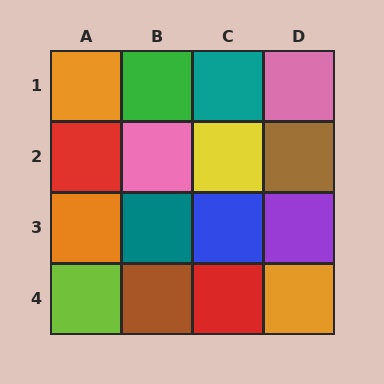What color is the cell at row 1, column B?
Green.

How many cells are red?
2 cells are red.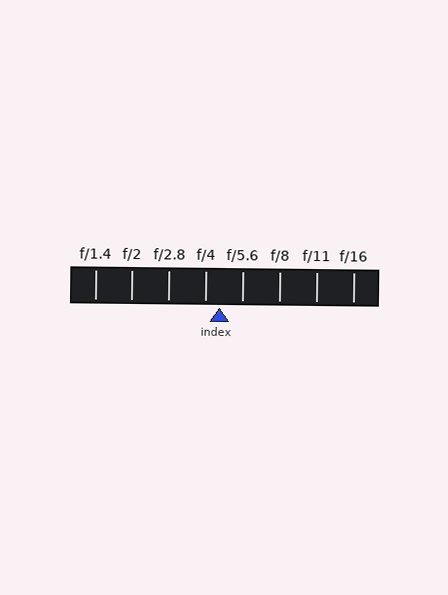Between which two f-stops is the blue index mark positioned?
The index mark is between f/4 and f/5.6.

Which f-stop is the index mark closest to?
The index mark is closest to f/4.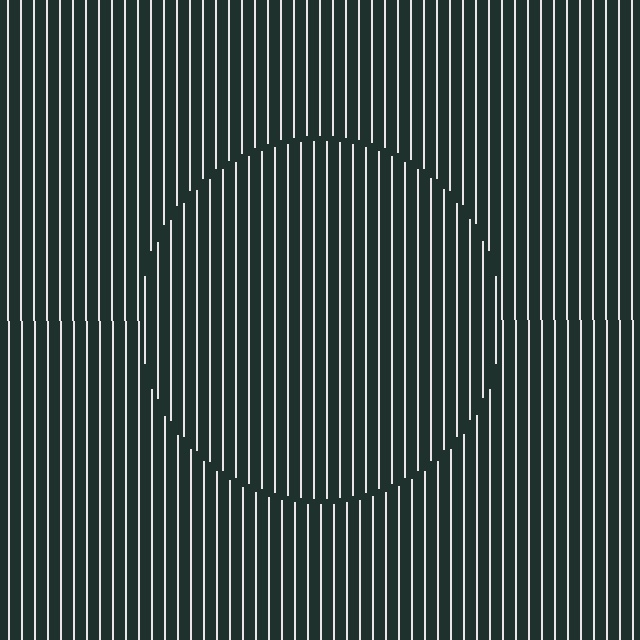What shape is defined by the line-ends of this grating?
An illusory circle. The interior of the shape contains the same grating, shifted by half a period — the contour is defined by the phase discontinuity where line-ends from the inner and outer gratings abut.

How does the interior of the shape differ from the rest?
The interior of the shape contains the same grating, shifted by half a period — the contour is defined by the phase discontinuity where line-ends from the inner and outer gratings abut.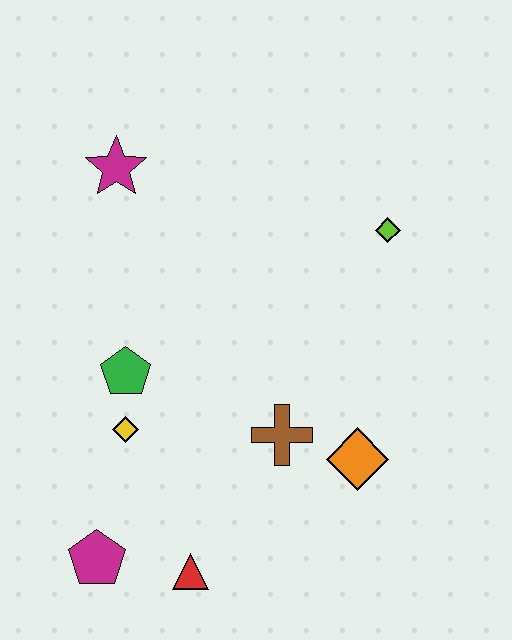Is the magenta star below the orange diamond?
No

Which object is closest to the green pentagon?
The yellow diamond is closest to the green pentagon.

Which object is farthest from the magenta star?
The red triangle is farthest from the magenta star.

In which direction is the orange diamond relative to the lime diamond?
The orange diamond is below the lime diamond.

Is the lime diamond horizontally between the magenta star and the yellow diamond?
No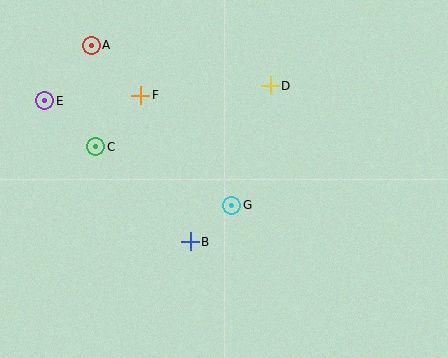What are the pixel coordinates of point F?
Point F is at (141, 95).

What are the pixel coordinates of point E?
Point E is at (45, 101).